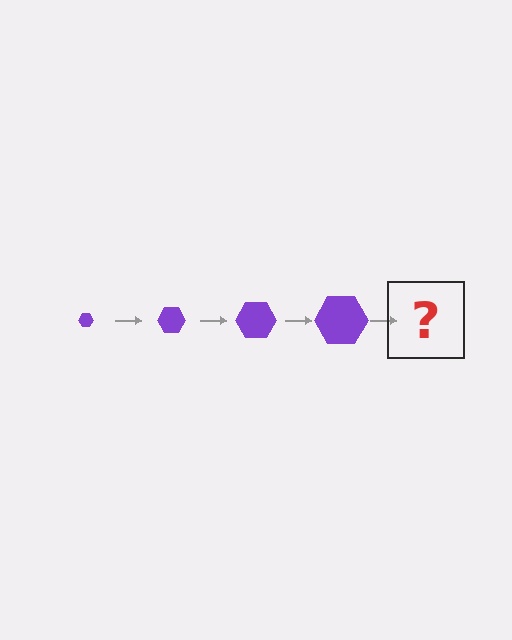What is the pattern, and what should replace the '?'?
The pattern is that the hexagon gets progressively larger each step. The '?' should be a purple hexagon, larger than the previous one.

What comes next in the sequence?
The next element should be a purple hexagon, larger than the previous one.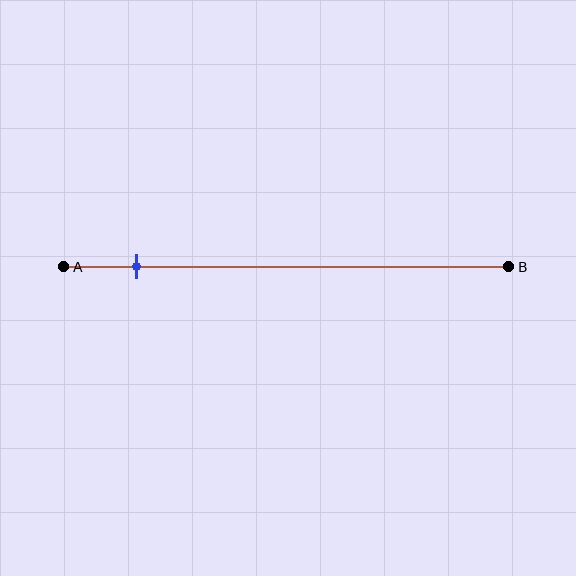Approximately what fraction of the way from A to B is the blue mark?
The blue mark is approximately 15% of the way from A to B.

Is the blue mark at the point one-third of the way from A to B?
No, the mark is at about 15% from A, not at the 33% one-third point.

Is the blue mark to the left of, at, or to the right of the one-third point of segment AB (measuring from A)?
The blue mark is to the left of the one-third point of segment AB.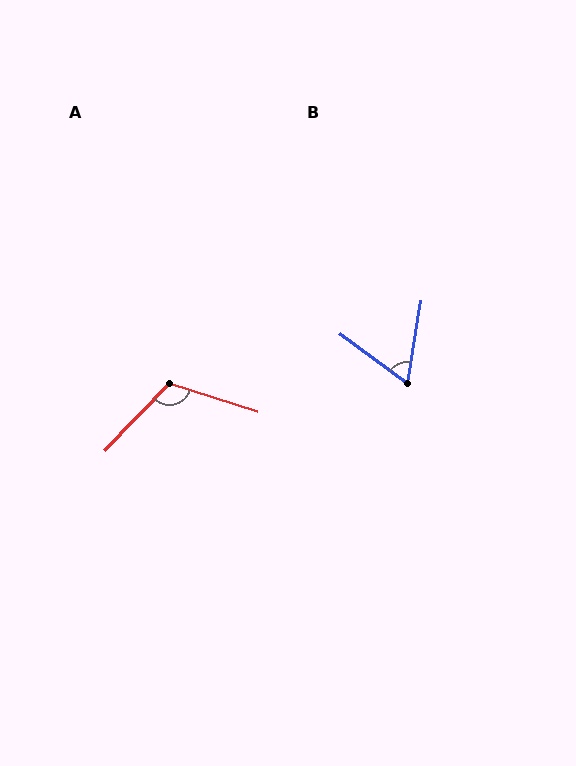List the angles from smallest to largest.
B (63°), A (116°).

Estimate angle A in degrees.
Approximately 116 degrees.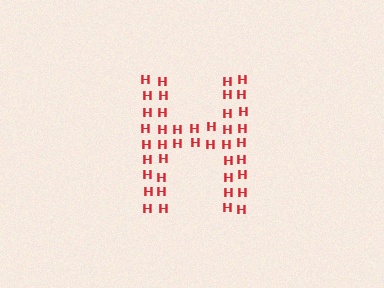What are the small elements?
The small elements are letter H's.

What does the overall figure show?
The overall figure shows the letter H.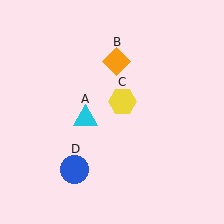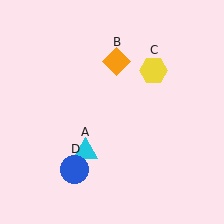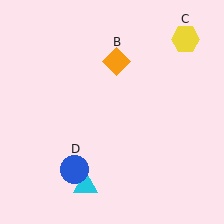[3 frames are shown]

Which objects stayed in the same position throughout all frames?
Orange diamond (object B) and blue circle (object D) remained stationary.